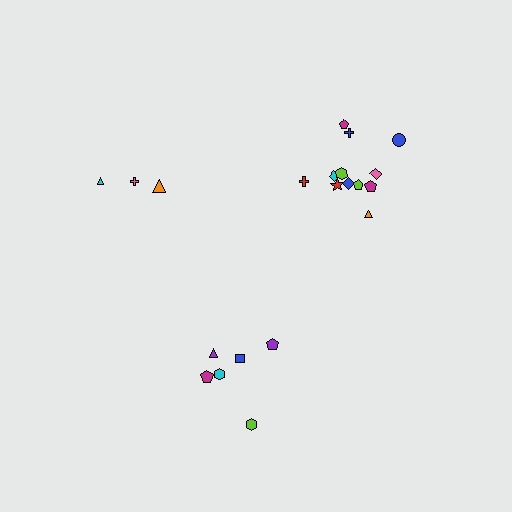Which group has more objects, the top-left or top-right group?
The top-right group.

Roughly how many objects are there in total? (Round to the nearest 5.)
Roughly 20 objects in total.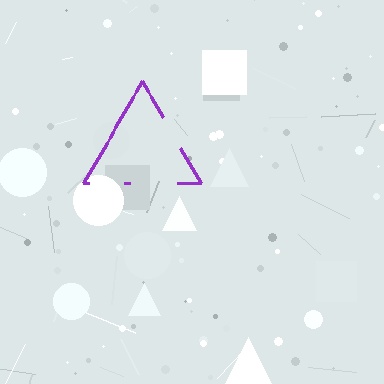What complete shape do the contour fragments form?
The contour fragments form a triangle.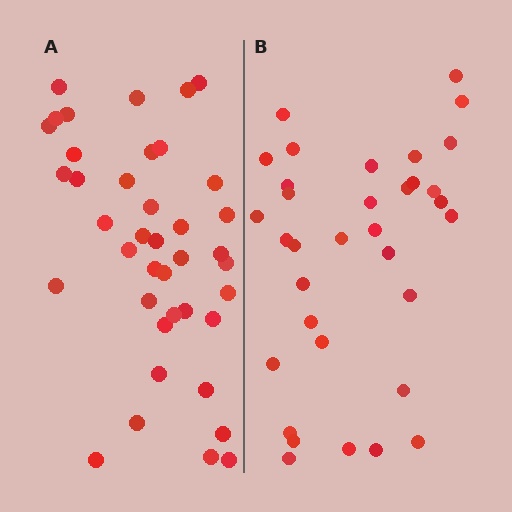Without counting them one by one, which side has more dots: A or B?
Region A (the left region) has more dots.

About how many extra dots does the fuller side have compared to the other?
Region A has about 6 more dots than region B.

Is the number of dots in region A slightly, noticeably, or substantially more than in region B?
Region A has only slightly more — the two regions are fairly close. The ratio is roughly 1.2 to 1.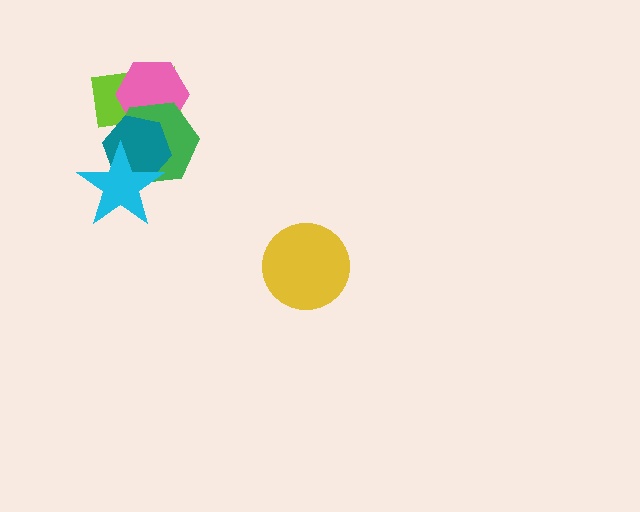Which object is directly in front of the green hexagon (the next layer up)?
The teal hexagon is directly in front of the green hexagon.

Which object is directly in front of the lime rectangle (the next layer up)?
The pink hexagon is directly in front of the lime rectangle.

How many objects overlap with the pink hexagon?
3 objects overlap with the pink hexagon.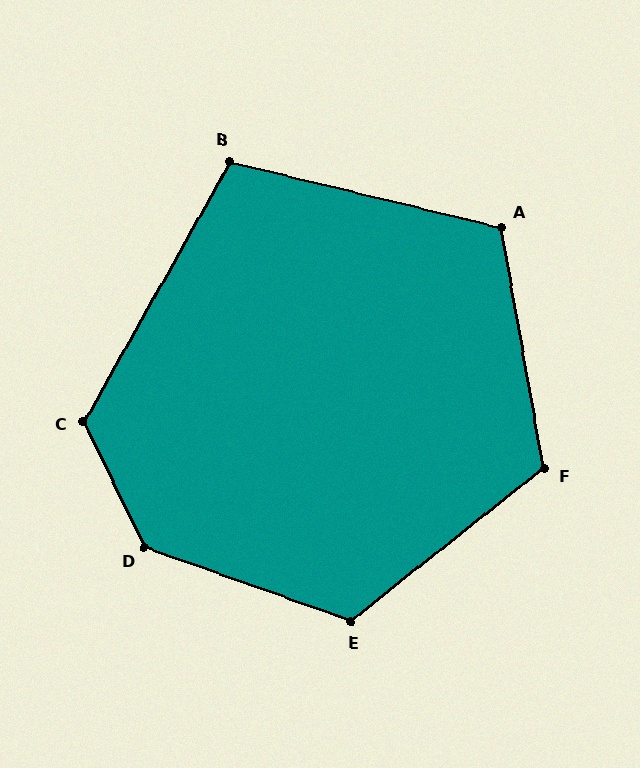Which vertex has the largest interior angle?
D, at approximately 136 degrees.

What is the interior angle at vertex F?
Approximately 118 degrees (obtuse).